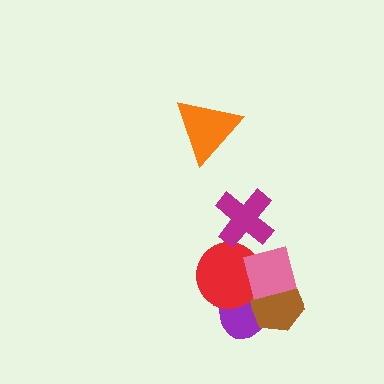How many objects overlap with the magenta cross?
0 objects overlap with the magenta cross.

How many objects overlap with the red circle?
2 objects overlap with the red circle.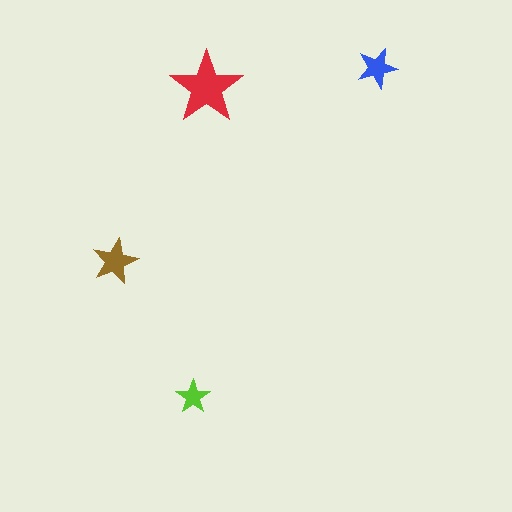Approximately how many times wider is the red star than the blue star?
About 2 times wider.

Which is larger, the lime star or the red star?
The red one.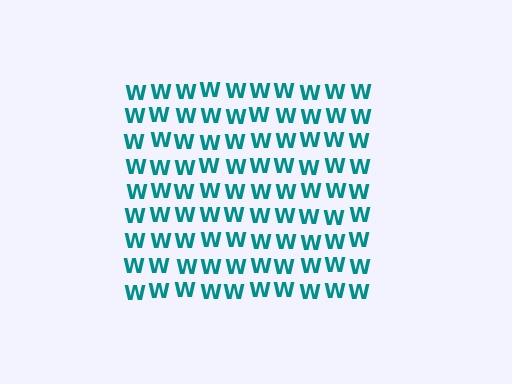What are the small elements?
The small elements are letter W's.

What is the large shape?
The large shape is a square.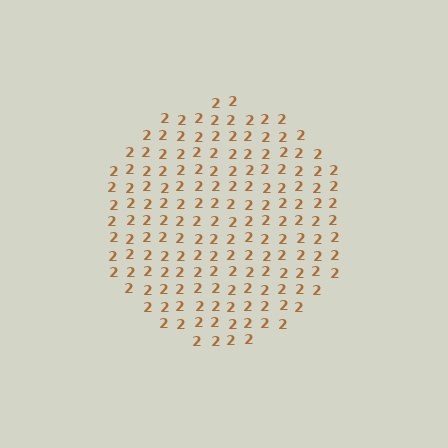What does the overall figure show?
The overall figure shows a circle.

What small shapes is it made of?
It is made of small digit 2's.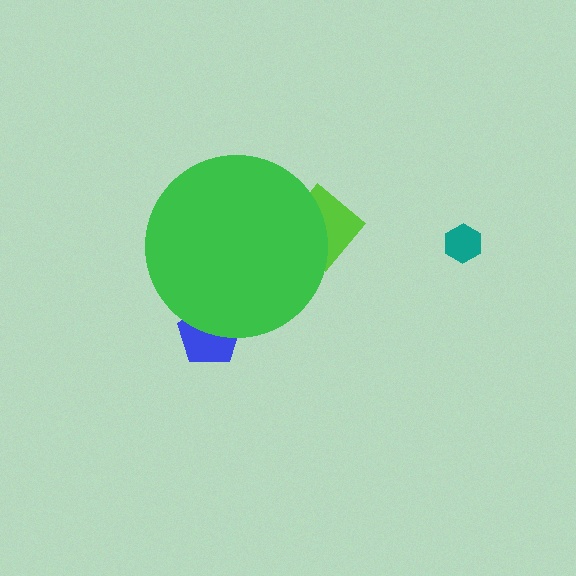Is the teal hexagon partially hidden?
No, the teal hexagon is fully visible.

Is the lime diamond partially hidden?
Yes, the lime diamond is partially hidden behind the green circle.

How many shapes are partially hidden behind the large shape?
2 shapes are partially hidden.